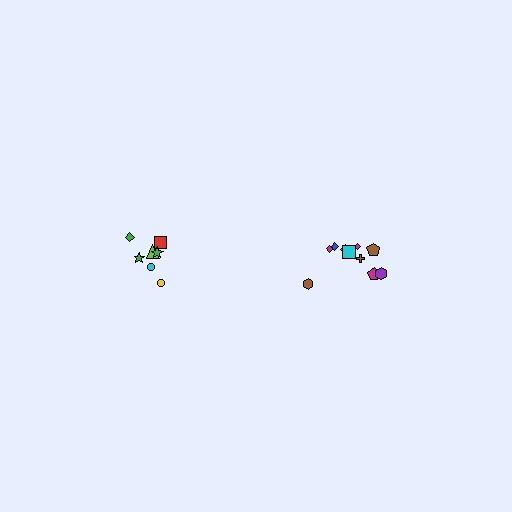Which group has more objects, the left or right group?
The right group.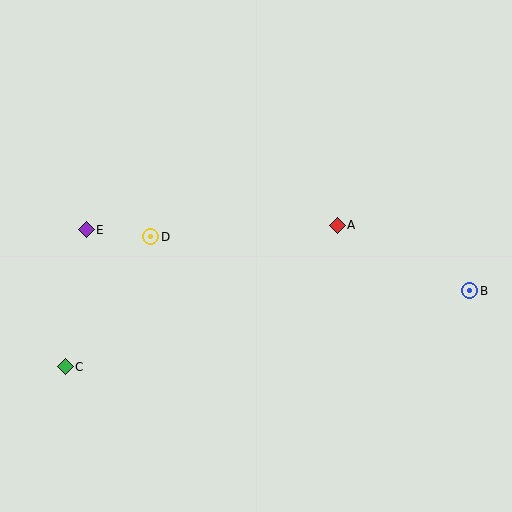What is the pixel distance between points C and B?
The distance between C and B is 411 pixels.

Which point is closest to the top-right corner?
Point A is closest to the top-right corner.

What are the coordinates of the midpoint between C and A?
The midpoint between C and A is at (201, 296).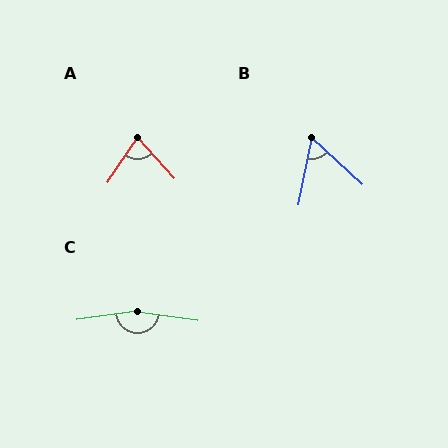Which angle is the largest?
C, at approximately 164 degrees.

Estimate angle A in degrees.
Approximately 76 degrees.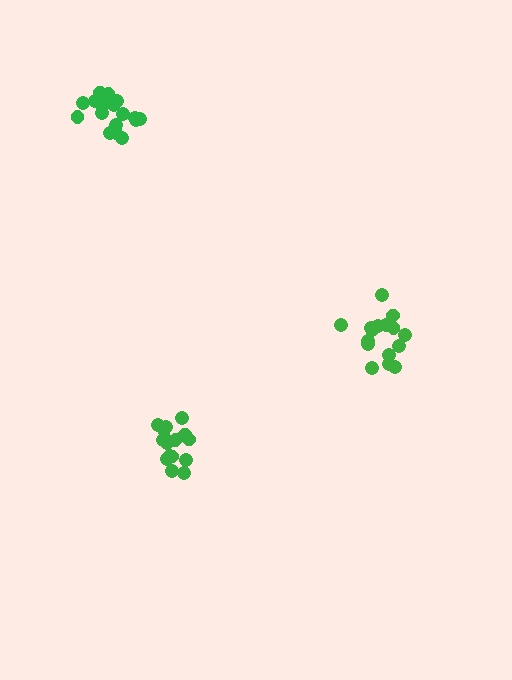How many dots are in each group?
Group 1: 16 dots, Group 2: 16 dots, Group 3: 17 dots (49 total).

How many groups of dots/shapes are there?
There are 3 groups.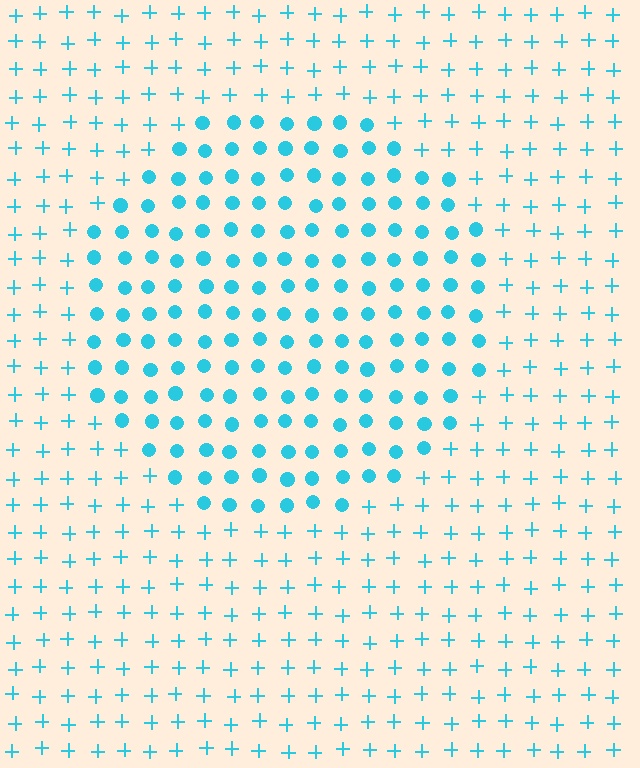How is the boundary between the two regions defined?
The boundary is defined by a change in element shape: circles inside vs. plus signs outside. All elements share the same color and spacing.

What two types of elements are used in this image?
The image uses circles inside the circle region and plus signs outside it.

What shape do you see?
I see a circle.